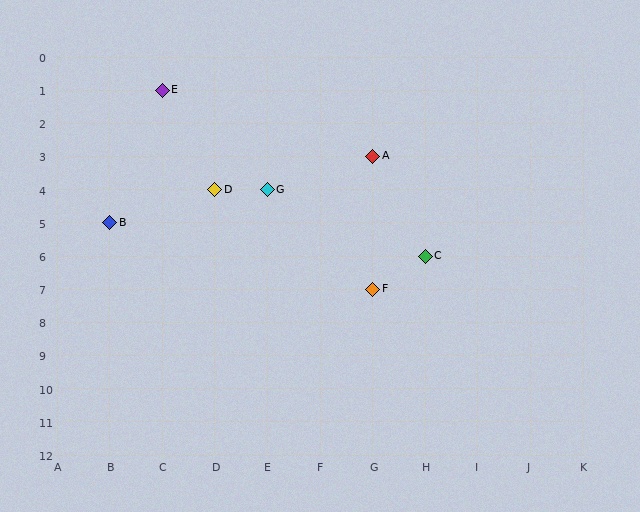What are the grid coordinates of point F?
Point F is at grid coordinates (G, 7).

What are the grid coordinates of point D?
Point D is at grid coordinates (D, 4).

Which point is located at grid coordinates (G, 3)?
Point A is at (G, 3).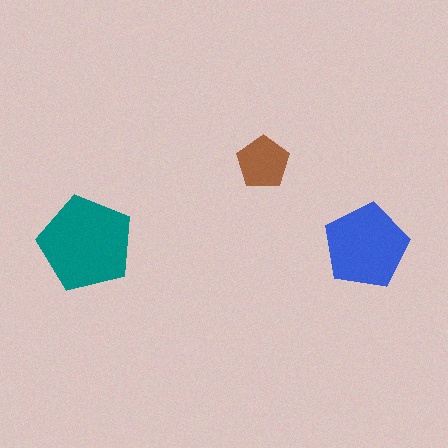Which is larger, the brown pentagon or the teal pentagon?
The teal one.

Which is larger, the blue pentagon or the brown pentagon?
The blue one.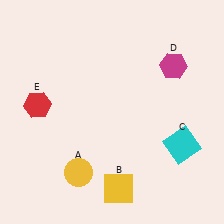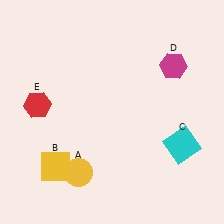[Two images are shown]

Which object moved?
The yellow square (B) moved left.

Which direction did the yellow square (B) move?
The yellow square (B) moved left.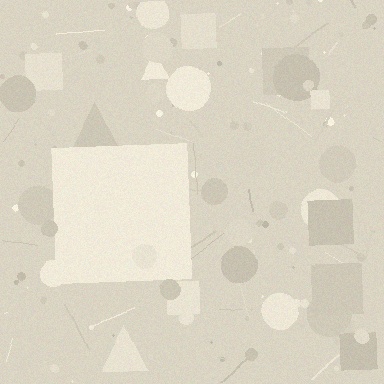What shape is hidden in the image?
A square is hidden in the image.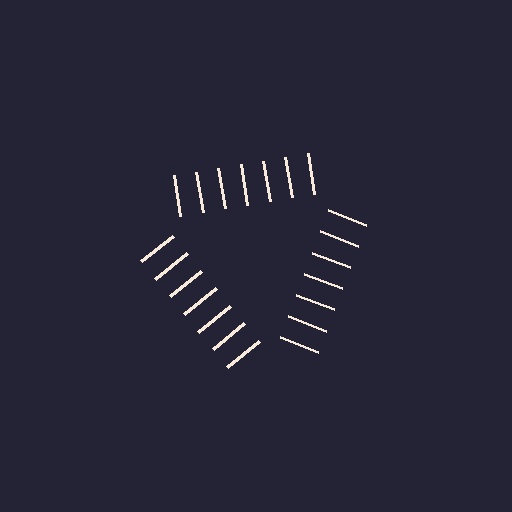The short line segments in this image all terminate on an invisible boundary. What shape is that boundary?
An illusory triangle — the line segments terminate on its edges but no continuous stroke is drawn.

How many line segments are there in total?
21 — 7 along each of the 3 edges.